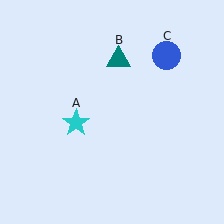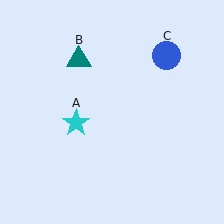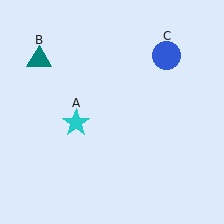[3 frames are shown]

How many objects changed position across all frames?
1 object changed position: teal triangle (object B).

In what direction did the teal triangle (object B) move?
The teal triangle (object B) moved left.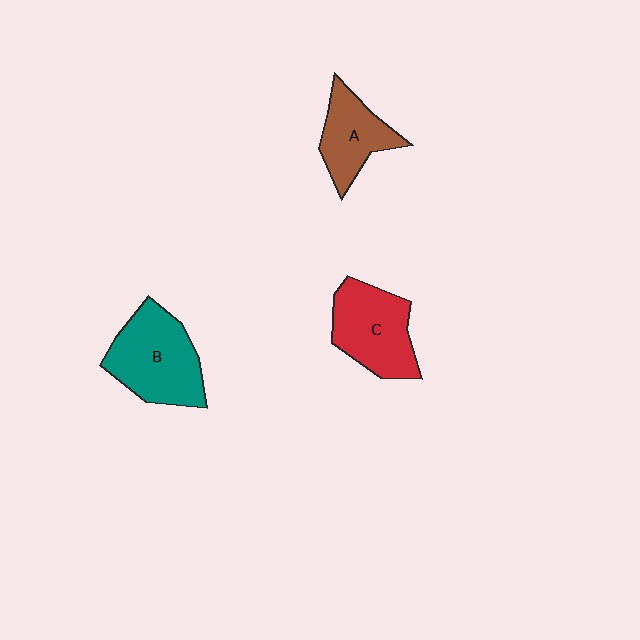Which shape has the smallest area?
Shape A (brown).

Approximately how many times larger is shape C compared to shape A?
Approximately 1.3 times.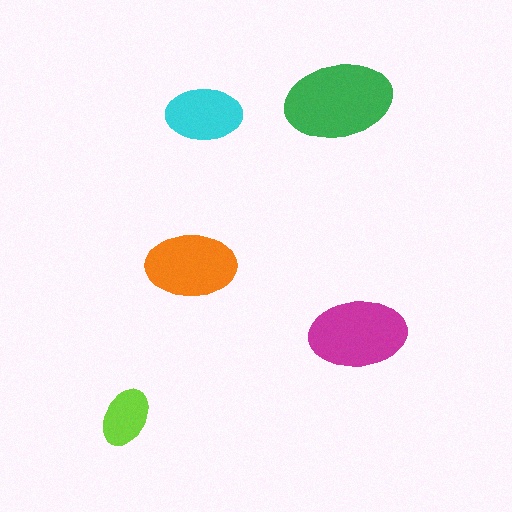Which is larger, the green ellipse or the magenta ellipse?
The green one.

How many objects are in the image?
There are 5 objects in the image.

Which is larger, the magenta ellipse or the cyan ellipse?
The magenta one.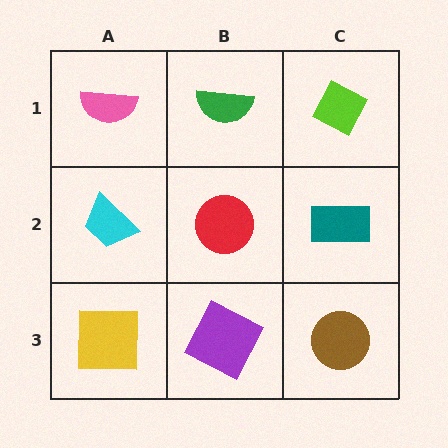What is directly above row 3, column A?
A cyan trapezoid.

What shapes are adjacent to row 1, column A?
A cyan trapezoid (row 2, column A), a green semicircle (row 1, column B).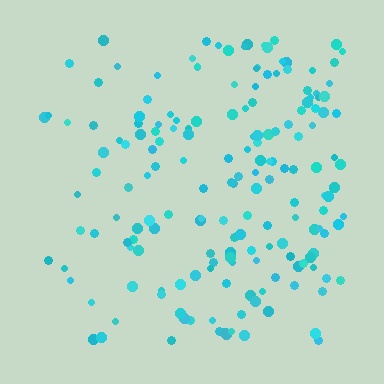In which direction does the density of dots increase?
From left to right, with the right side densest.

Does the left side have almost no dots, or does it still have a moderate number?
Still a moderate number, just noticeably fewer than the right.